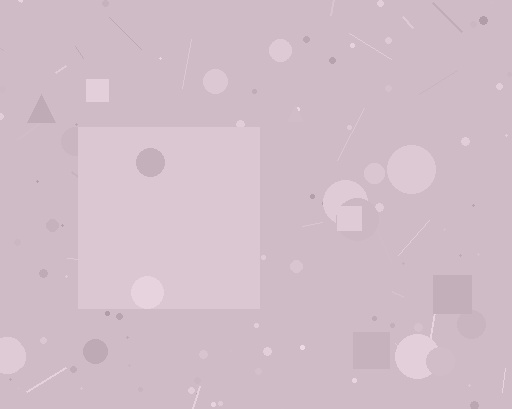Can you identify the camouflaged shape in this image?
The camouflaged shape is a square.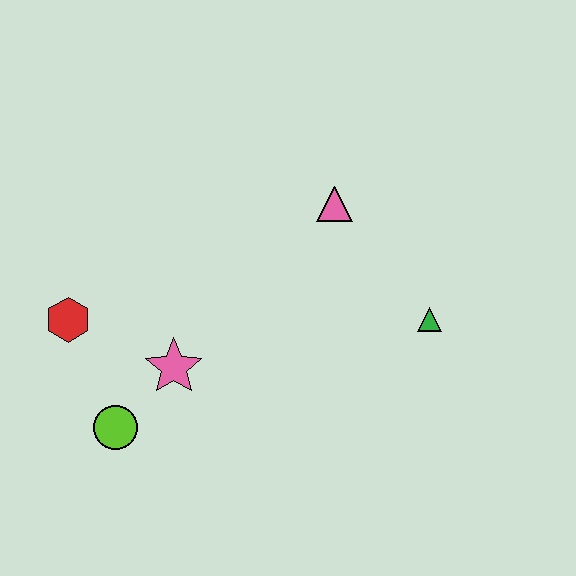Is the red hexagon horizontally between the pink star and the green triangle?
No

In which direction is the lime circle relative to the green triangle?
The lime circle is to the left of the green triangle.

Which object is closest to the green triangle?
The pink triangle is closest to the green triangle.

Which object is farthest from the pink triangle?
The lime circle is farthest from the pink triangle.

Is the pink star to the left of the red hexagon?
No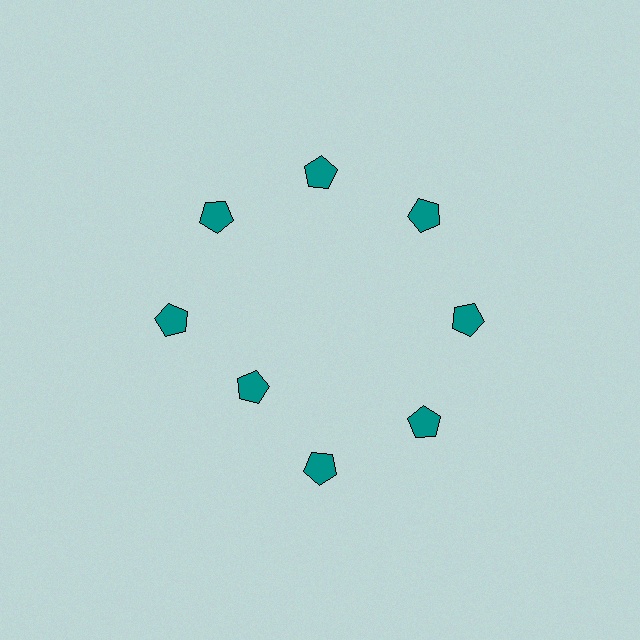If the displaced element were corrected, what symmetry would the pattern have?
It would have 8-fold rotational symmetry — the pattern would map onto itself every 45 degrees.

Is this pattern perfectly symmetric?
No. The 8 teal pentagons are arranged in a ring, but one element near the 8 o'clock position is pulled inward toward the center, breaking the 8-fold rotational symmetry.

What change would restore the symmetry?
The symmetry would be restored by moving it outward, back onto the ring so that all 8 pentagons sit at equal angles and equal distance from the center.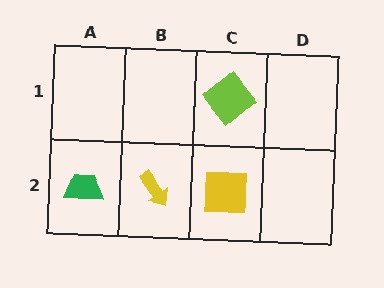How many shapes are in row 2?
3 shapes.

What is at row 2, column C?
A yellow square.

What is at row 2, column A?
A green trapezoid.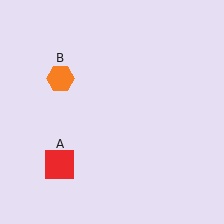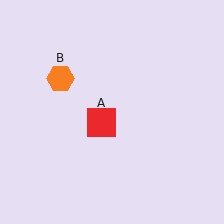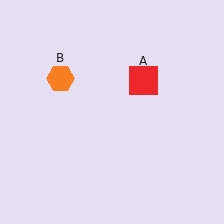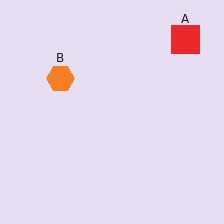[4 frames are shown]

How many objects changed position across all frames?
1 object changed position: red square (object A).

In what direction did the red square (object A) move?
The red square (object A) moved up and to the right.